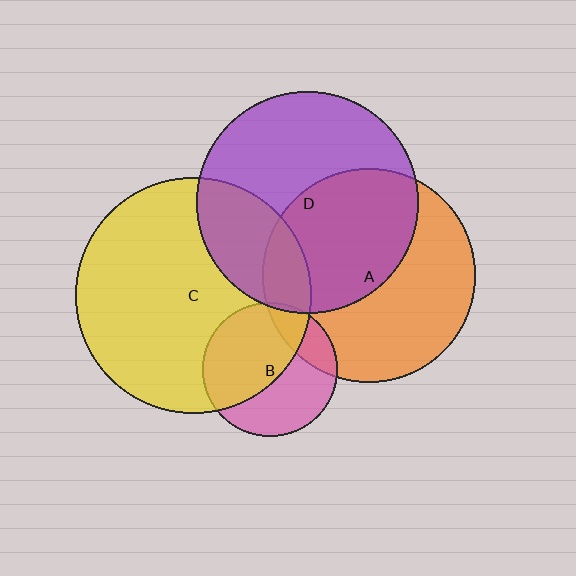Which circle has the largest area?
Circle C (yellow).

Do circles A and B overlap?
Yes.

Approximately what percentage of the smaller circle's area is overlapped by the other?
Approximately 20%.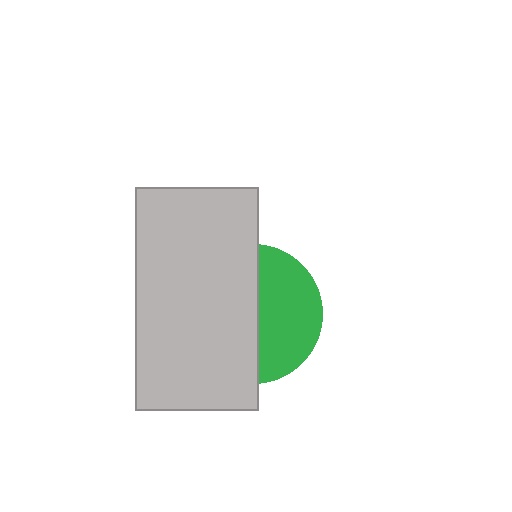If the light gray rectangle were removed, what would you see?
You would see the complete green circle.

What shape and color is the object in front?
The object in front is a light gray rectangle.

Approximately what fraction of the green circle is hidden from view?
Roughly 56% of the green circle is hidden behind the light gray rectangle.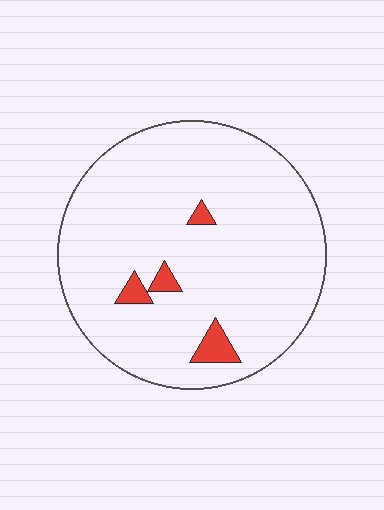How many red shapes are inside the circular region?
4.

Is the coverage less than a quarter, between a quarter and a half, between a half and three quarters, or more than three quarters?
Less than a quarter.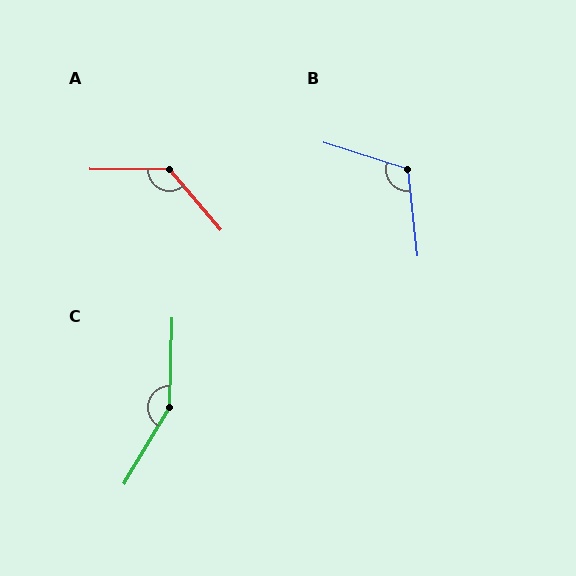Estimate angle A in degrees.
Approximately 131 degrees.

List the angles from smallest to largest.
B (114°), A (131°), C (151°).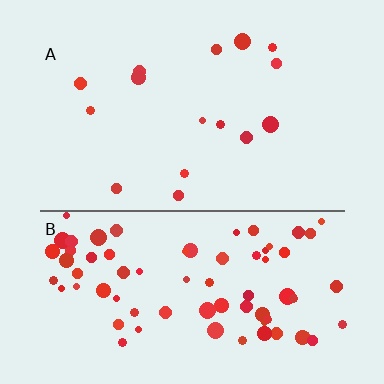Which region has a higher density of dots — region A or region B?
B (the bottom).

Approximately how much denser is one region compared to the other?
Approximately 5.0× — region B over region A.